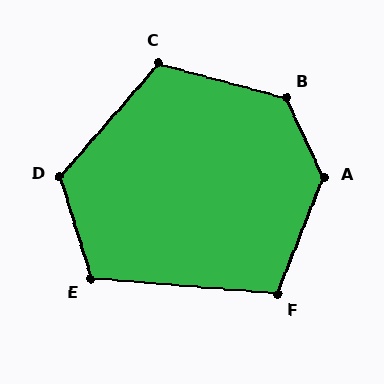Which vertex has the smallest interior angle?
F, at approximately 107 degrees.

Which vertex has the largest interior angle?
A, at approximately 133 degrees.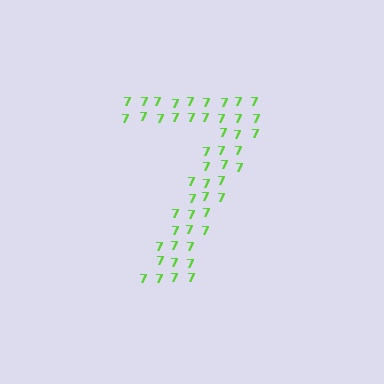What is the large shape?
The large shape is the digit 7.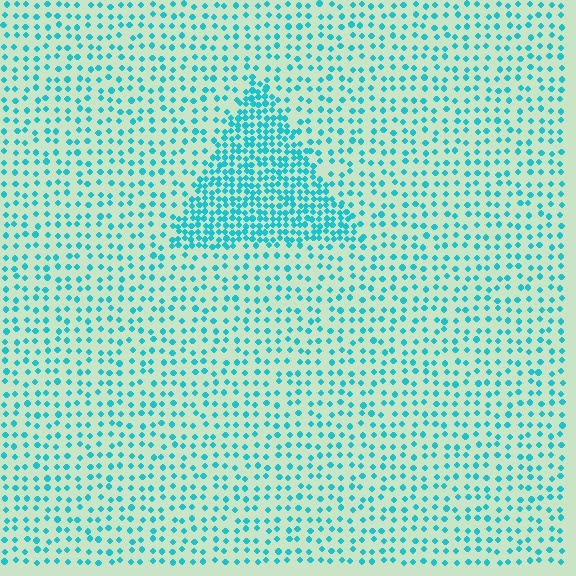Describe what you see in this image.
The image contains small cyan elements arranged at two different densities. A triangle-shaped region is visible where the elements are more densely packed than the surrounding area.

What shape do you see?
I see a triangle.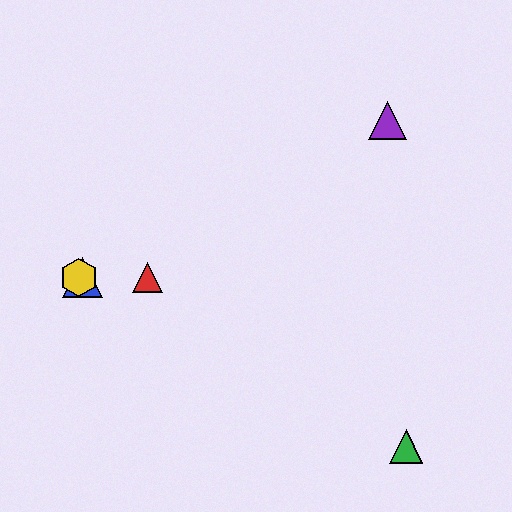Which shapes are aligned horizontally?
The red triangle, the blue triangle, the yellow hexagon are aligned horizontally.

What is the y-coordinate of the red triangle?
The red triangle is at y≈277.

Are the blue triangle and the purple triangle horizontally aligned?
No, the blue triangle is at y≈277 and the purple triangle is at y≈120.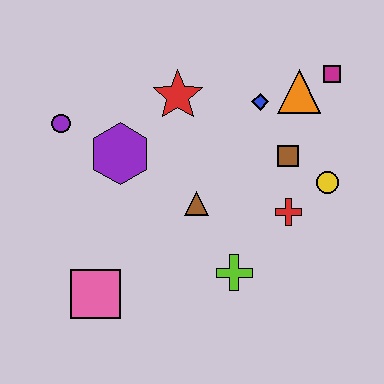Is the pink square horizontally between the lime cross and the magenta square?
No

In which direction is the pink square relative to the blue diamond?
The pink square is below the blue diamond.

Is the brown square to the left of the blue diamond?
No